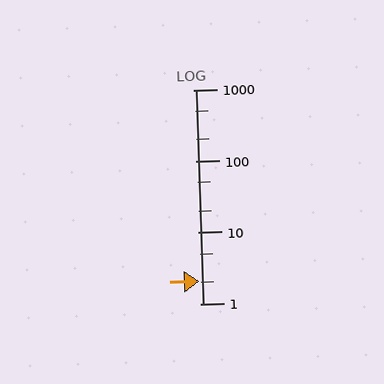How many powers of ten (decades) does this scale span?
The scale spans 3 decades, from 1 to 1000.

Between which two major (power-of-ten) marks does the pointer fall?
The pointer is between 1 and 10.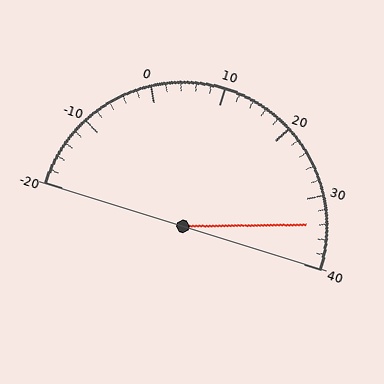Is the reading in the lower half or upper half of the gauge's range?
The reading is in the upper half of the range (-20 to 40).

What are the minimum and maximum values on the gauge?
The gauge ranges from -20 to 40.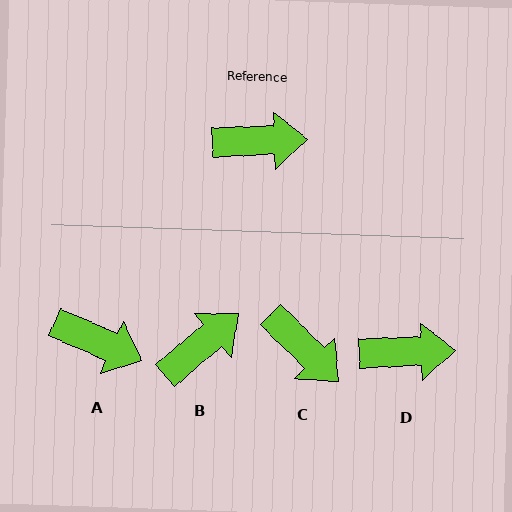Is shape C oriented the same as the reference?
No, it is off by about 47 degrees.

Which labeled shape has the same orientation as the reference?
D.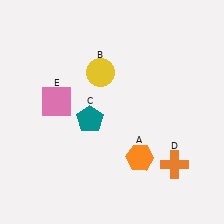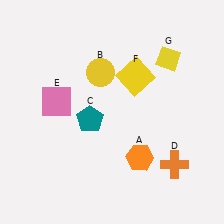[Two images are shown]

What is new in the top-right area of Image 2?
A yellow diamond (G) was added in the top-right area of Image 2.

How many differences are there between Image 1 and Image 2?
There are 2 differences between the two images.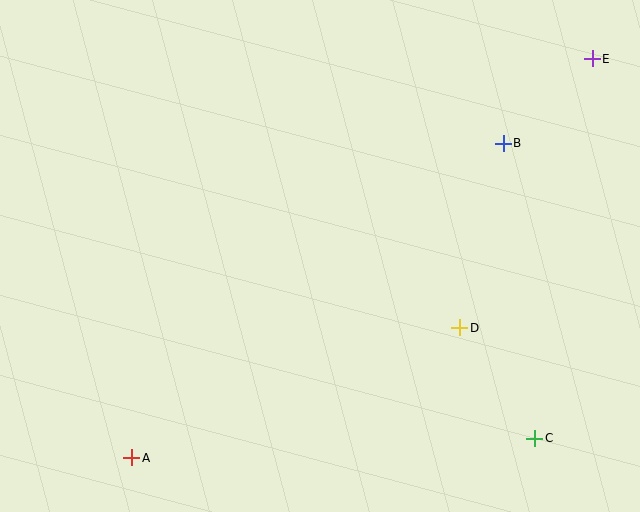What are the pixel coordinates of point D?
Point D is at (460, 328).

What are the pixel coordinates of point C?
Point C is at (535, 438).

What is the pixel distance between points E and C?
The distance between E and C is 384 pixels.